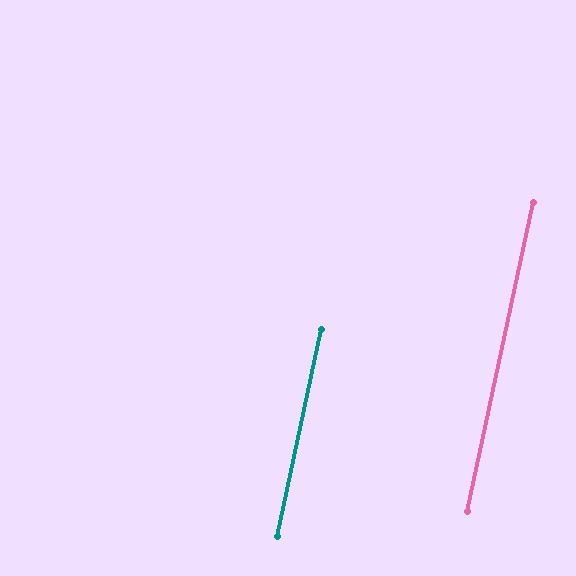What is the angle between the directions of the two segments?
Approximately 0 degrees.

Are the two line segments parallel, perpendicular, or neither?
Parallel — their directions differ by only 0.1°.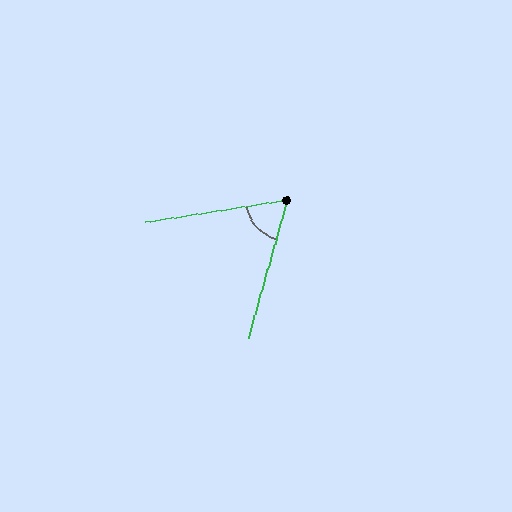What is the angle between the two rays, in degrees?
Approximately 65 degrees.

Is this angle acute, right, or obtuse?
It is acute.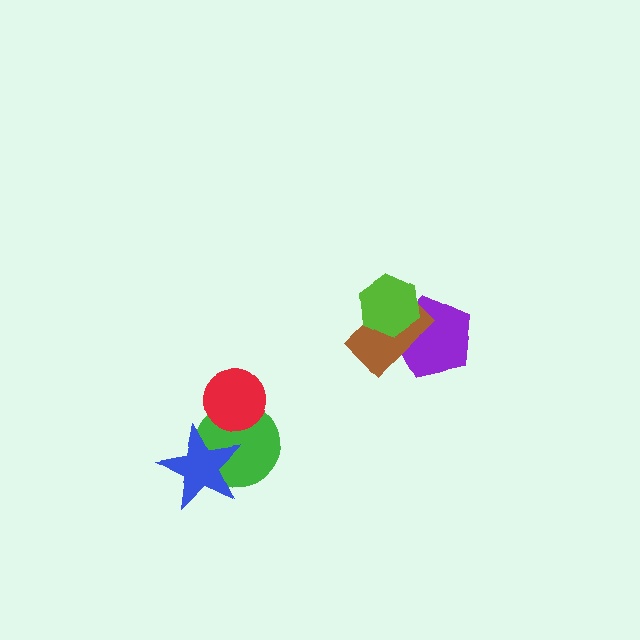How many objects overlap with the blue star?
1 object overlaps with the blue star.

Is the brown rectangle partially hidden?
Yes, it is partially covered by another shape.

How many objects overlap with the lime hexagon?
2 objects overlap with the lime hexagon.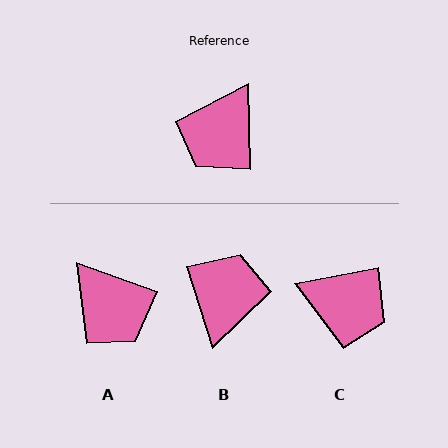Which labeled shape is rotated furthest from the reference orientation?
B, about 164 degrees away.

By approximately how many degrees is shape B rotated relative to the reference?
Approximately 164 degrees clockwise.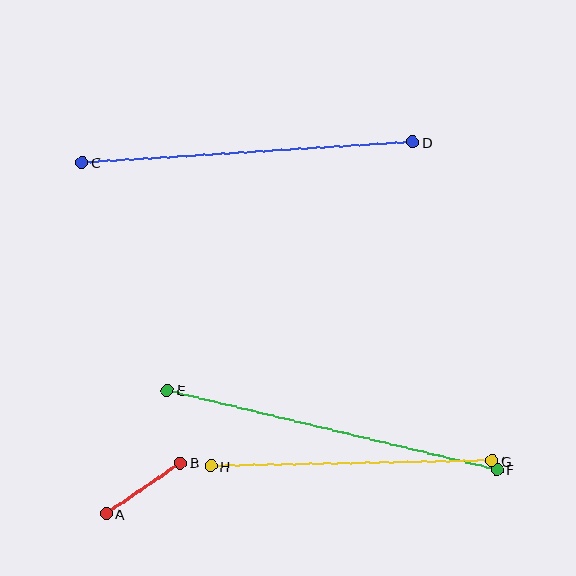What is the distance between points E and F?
The distance is approximately 339 pixels.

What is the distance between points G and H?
The distance is approximately 281 pixels.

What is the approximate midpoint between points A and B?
The midpoint is at approximately (143, 488) pixels.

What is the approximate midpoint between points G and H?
The midpoint is at approximately (351, 463) pixels.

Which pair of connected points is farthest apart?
Points E and F are farthest apart.